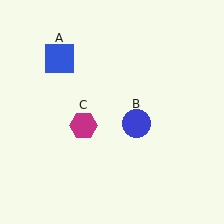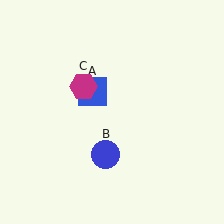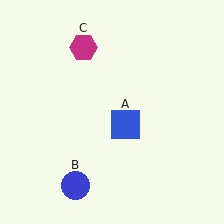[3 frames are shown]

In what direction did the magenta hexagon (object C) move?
The magenta hexagon (object C) moved up.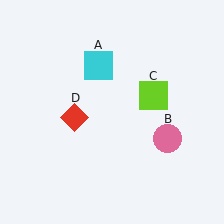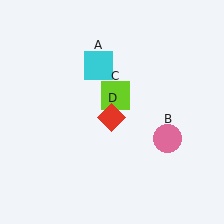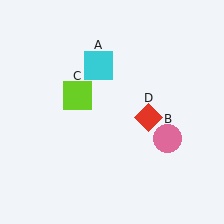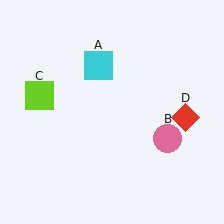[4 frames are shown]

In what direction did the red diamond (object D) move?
The red diamond (object D) moved right.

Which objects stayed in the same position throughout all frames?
Cyan square (object A) and pink circle (object B) remained stationary.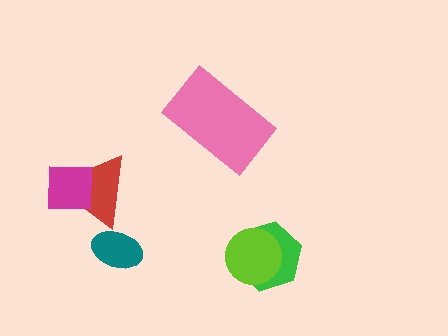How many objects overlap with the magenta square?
1 object overlaps with the magenta square.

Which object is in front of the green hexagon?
The lime circle is in front of the green hexagon.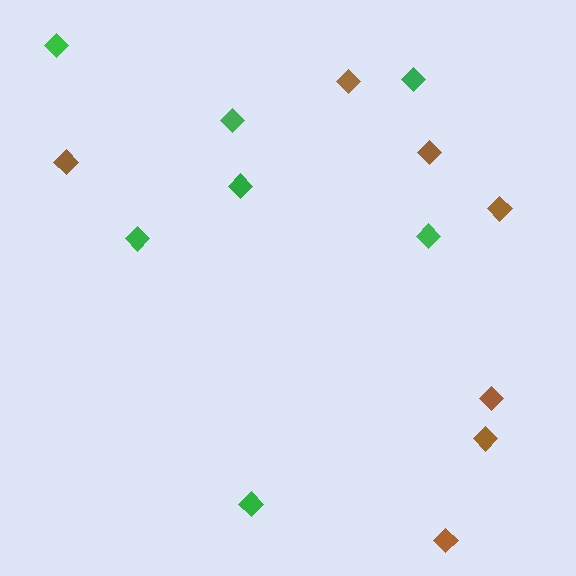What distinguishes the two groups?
There are 2 groups: one group of brown diamonds (7) and one group of green diamonds (7).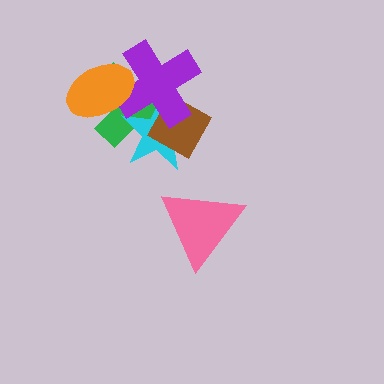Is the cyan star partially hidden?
Yes, it is partially covered by another shape.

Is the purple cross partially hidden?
Yes, it is partially covered by another shape.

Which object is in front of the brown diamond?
The purple cross is in front of the brown diamond.